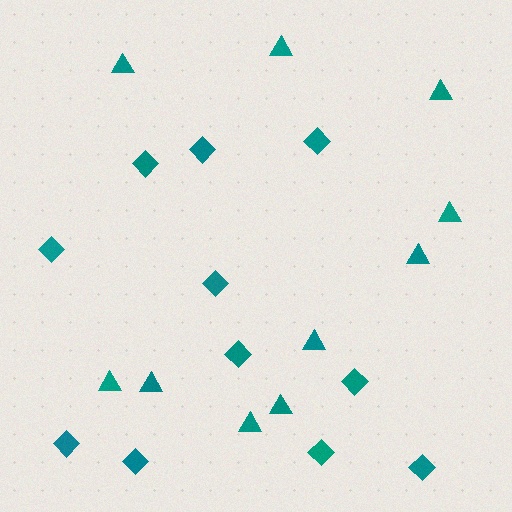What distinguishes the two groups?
There are 2 groups: one group of diamonds (11) and one group of triangles (10).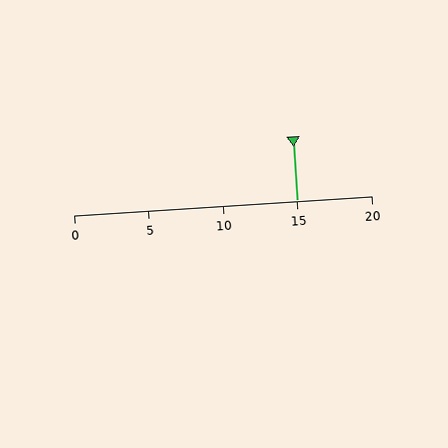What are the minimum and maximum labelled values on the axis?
The axis runs from 0 to 20.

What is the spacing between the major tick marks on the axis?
The major ticks are spaced 5 apart.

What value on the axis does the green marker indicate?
The marker indicates approximately 15.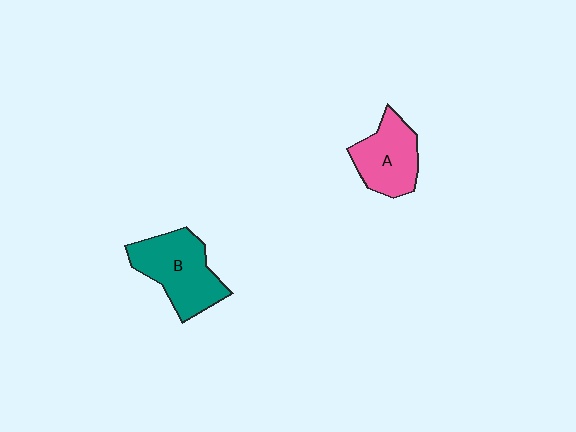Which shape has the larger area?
Shape B (teal).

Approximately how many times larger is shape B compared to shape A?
Approximately 1.3 times.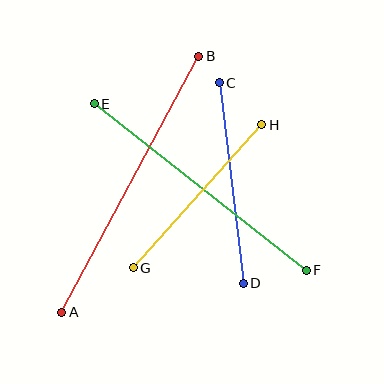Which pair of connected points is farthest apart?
Points A and B are farthest apart.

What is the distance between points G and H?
The distance is approximately 192 pixels.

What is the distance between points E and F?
The distance is approximately 269 pixels.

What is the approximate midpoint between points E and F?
The midpoint is at approximately (200, 187) pixels.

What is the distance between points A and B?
The distance is approximately 290 pixels.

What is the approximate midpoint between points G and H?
The midpoint is at approximately (197, 196) pixels.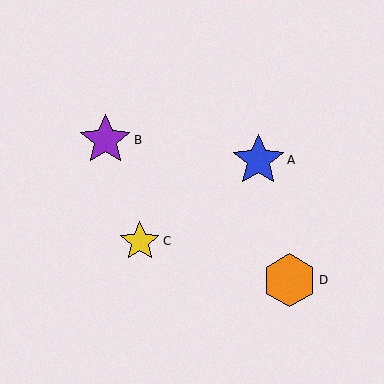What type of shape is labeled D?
Shape D is an orange hexagon.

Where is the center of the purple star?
The center of the purple star is at (105, 140).